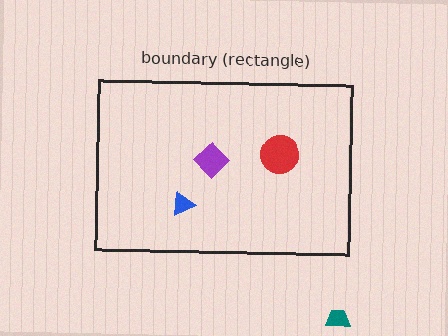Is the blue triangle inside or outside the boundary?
Inside.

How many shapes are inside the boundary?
3 inside, 1 outside.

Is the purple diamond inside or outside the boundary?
Inside.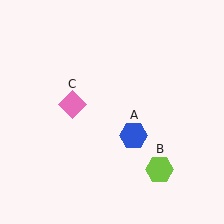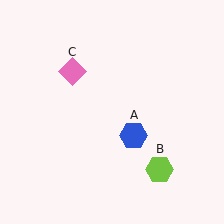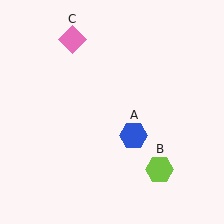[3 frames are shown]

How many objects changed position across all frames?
1 object changed position: pink diamond (object C).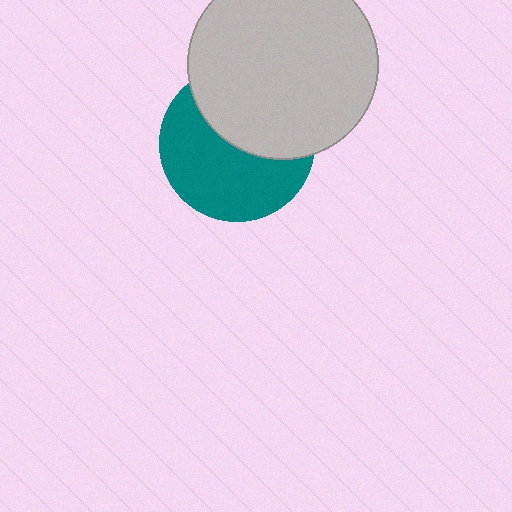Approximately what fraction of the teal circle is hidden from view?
Roughly 44% of the teal circle is hidden behind the light gray circle.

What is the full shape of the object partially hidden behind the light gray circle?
The partially hidden object is a teal circle.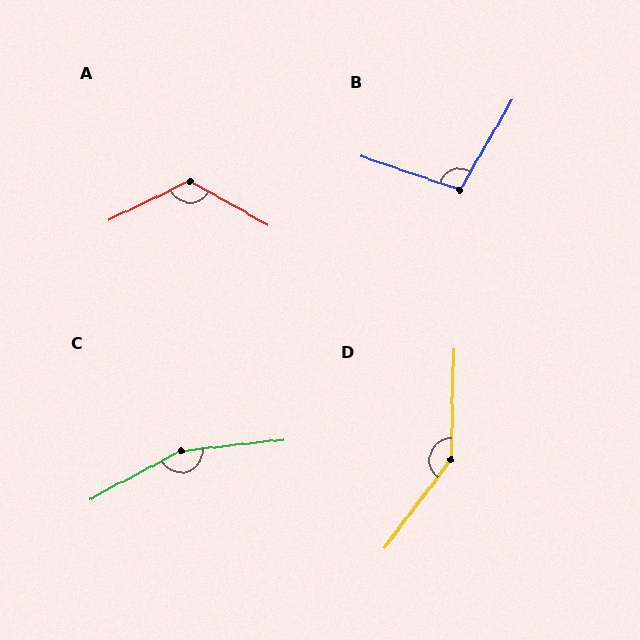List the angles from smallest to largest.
B (101°), A (125°), D (145°), C (158°).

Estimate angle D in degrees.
Approximately 145 degrees.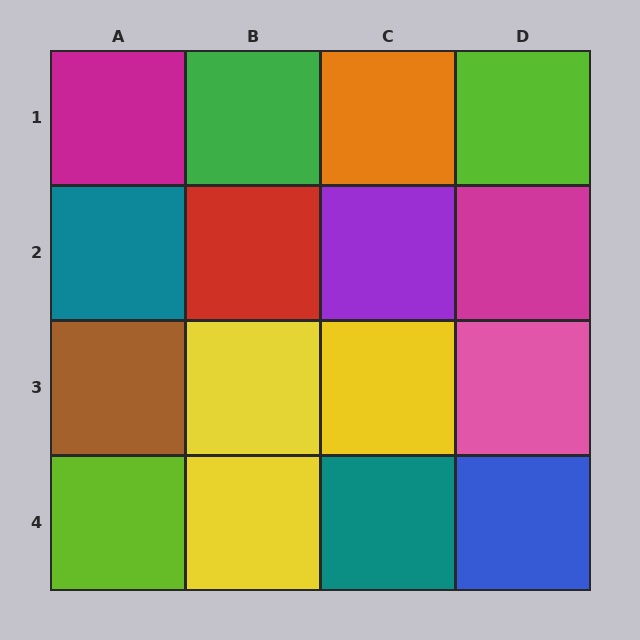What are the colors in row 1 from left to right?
Magenta, green, orange, lime.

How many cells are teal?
2 cells are teal.